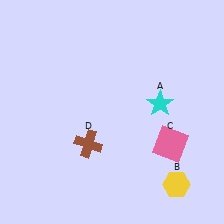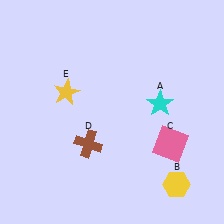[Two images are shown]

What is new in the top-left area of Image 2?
A yellow star (E) was added in the top-left area of Image 2.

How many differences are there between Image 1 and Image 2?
There is 1 difference between the two images.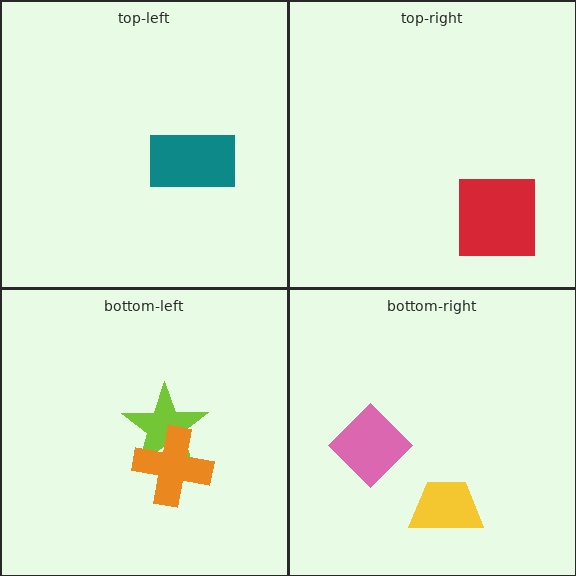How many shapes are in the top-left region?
1.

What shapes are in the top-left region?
The teal rectangle.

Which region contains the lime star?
The bottom-left region.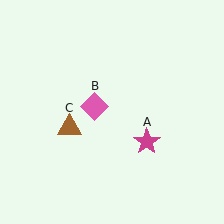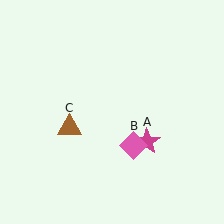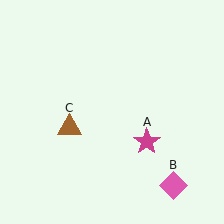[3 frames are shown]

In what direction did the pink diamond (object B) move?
The pink diamond (object B) moved down and to the right.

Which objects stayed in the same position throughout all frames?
Magenta star (object A) and brown triangle (object C) remained stationary.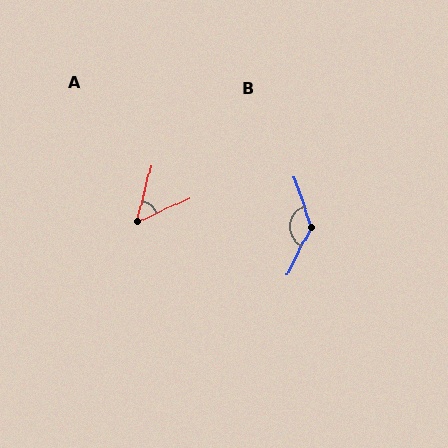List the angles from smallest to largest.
A (51°), B (135°).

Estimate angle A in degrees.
Approximately 51 degrees.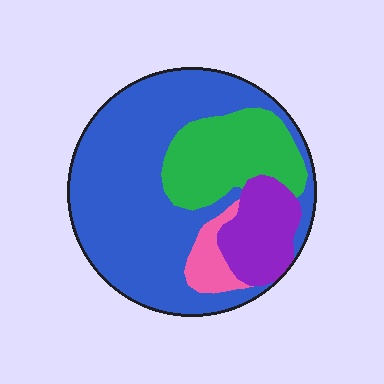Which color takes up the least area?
Pink, at roughly 5%.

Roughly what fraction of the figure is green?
Green covers 21% of the figure.